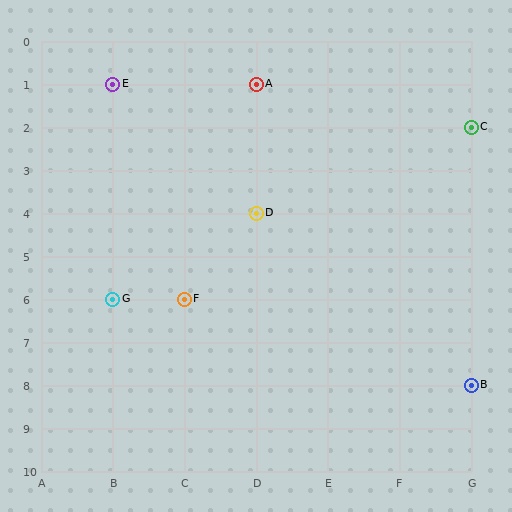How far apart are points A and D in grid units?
Points A and D are 3 rows apart.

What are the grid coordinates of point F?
Point F is at grid coordinates (C, 6).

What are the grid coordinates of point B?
Point B is at grid coordinates (G, 8).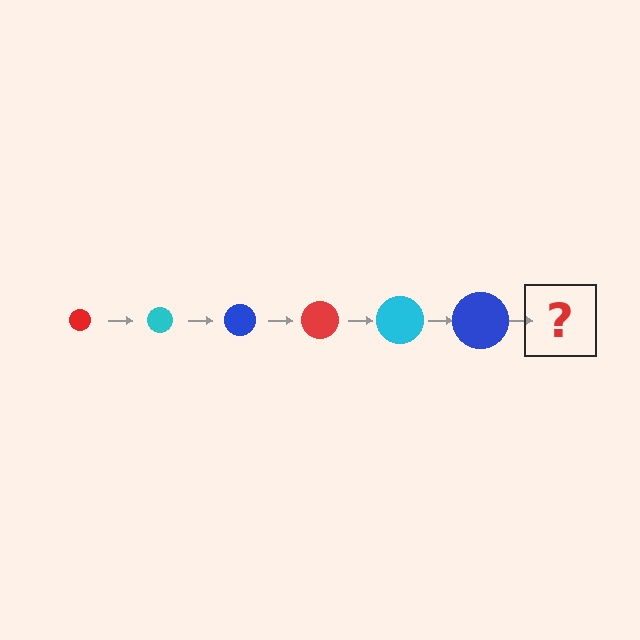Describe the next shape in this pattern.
It should be a red circle, larger than the previous one.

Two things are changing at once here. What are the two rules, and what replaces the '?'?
The two rules are that the circle grows larger each step and the color cycles through red, cyan, and blue. The '?' should be a red circle, larger than the previous one.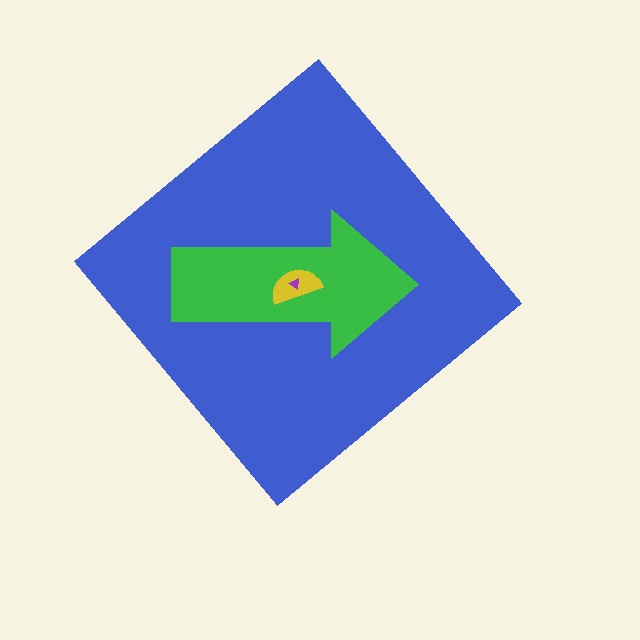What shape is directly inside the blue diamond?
The green arrow.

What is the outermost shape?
The blue diamond.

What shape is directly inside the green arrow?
The yellow semicircle.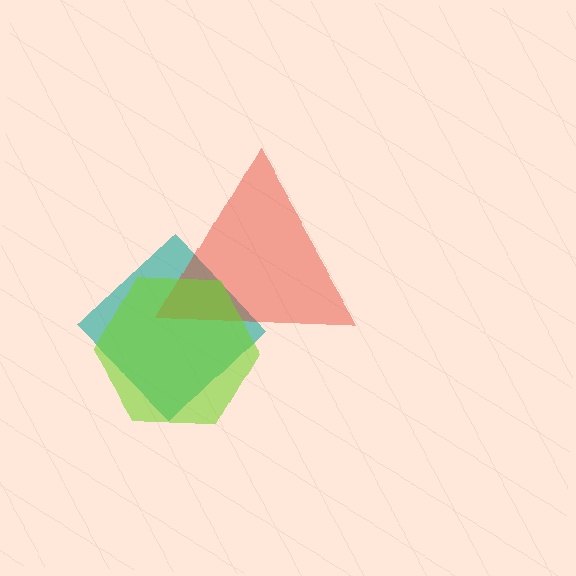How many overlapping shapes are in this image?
There are 3 overlapping shapes in the image.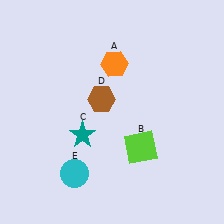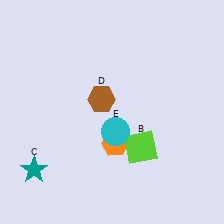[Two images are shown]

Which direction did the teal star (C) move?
The teal star (C) moved left.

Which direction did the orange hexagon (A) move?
The orange hexagon (A) moved down.